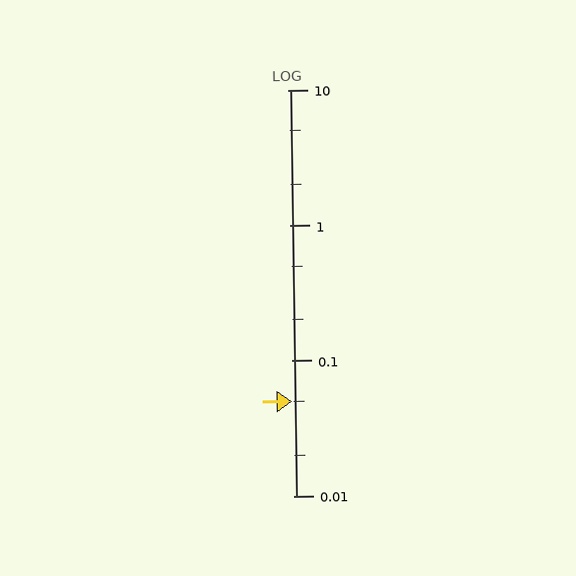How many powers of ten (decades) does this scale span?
The scale spans 3 decades, from 0.01 to 10.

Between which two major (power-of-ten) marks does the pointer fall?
The pointer is between 0.01 and 0.1.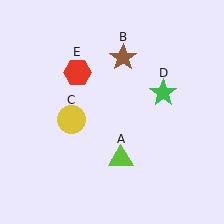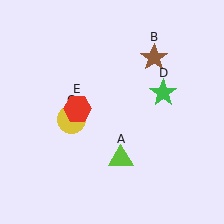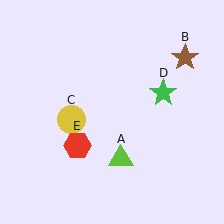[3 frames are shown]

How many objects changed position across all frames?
2 objects changed position: brown star (object B), red hexagon (object E).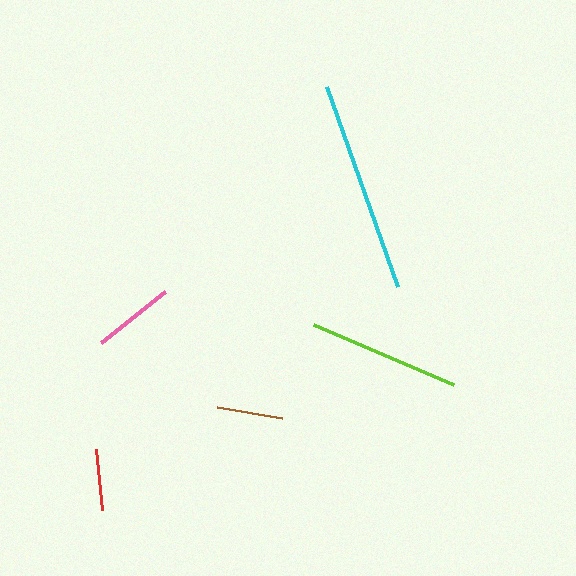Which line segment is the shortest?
The red line is the shortest at approximately 61 pixels.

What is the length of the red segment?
The red segment is approximately 61 pixels long.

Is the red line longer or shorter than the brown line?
The brown line is longer than the red line.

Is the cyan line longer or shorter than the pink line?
The cyan line is longer than the pink line.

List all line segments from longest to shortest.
From longest to shortest: cyan, lime, pink, brown, red.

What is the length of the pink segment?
The pink segment is approximately 82 pixels long.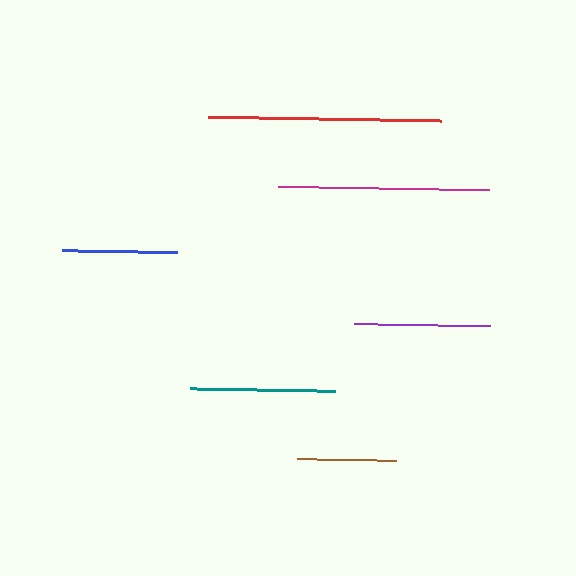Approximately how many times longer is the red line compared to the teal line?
The red line is approximately 1.6 times the length of the teal line.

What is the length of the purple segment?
The purple segment is approximately 136 pixels long.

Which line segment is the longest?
The red line is the longest at approximately 233 pixels.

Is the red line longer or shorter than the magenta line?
The red line is longer than the magenta line.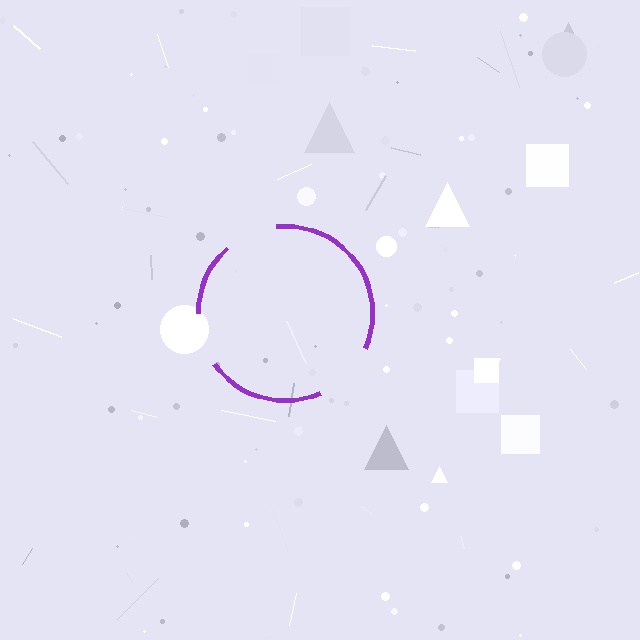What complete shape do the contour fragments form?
The contour fragments form a circle.